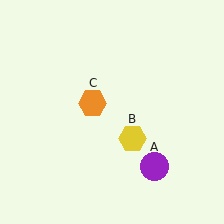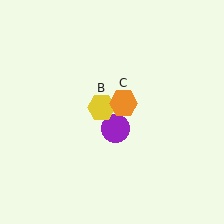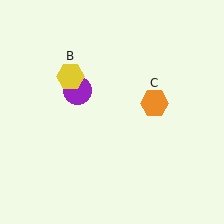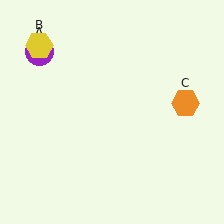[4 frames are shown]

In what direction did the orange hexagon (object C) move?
The orange hexagon (object C) moved right.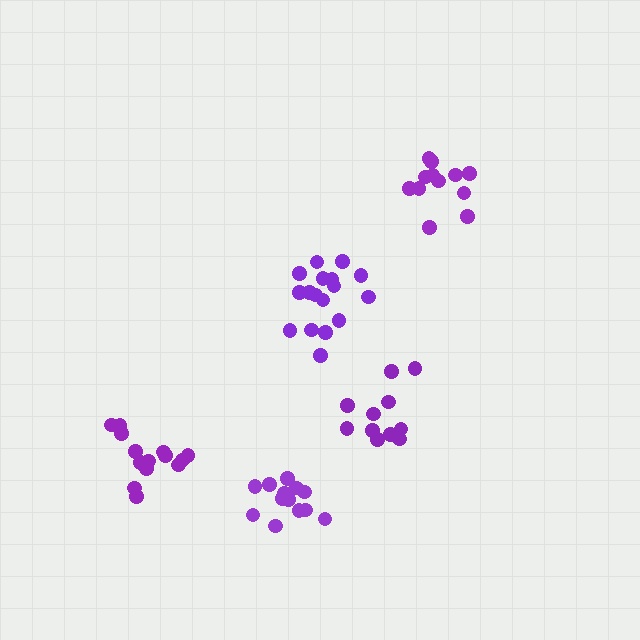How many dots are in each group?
Group 1: 12 dots, Group 2: 11 dots, Group 3: 17 dots, Group 4: 13 dots, Group 5: 14 dots (67 total).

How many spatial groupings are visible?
There are 5 spatial groupings.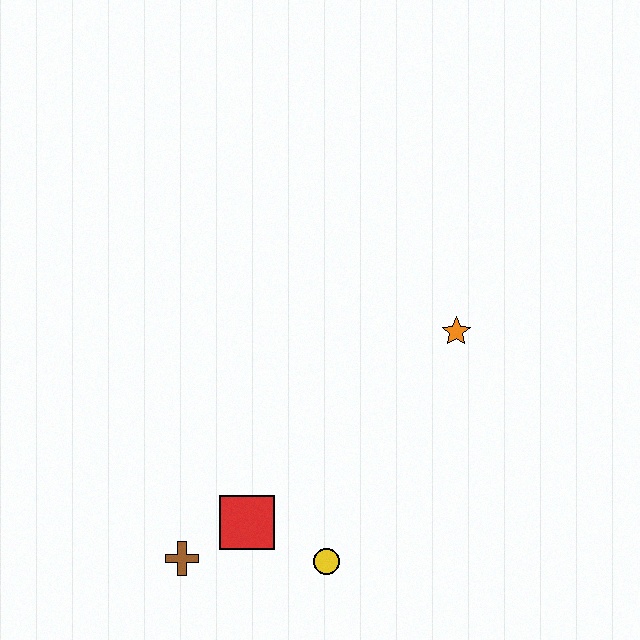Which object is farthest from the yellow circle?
The orange star is farthest from the yellow circle.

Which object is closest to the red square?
The brown cross is closest to the red square.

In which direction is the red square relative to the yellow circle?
The red square is to the left of the yellow circle.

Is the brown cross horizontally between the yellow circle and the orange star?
No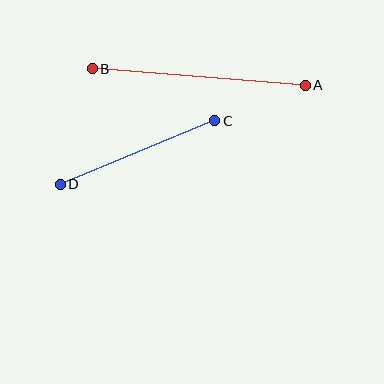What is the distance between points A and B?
The distance is approximately 213 pixels.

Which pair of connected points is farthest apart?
Points A and B are farthest apart.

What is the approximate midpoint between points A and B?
The midpoint is at approximately (199, 77) pixels.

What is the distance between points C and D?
The distance is approximately 167 pixels.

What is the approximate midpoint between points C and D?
The midpoint is at approximately (138, 153) pixels.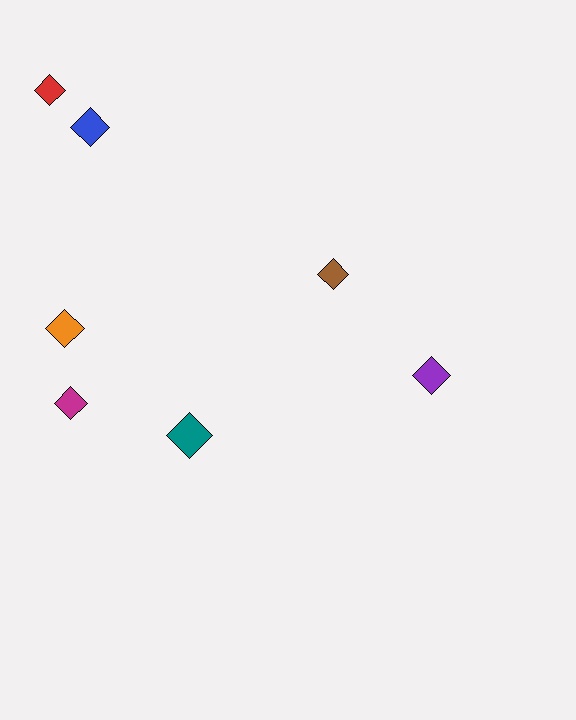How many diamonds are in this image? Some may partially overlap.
There are 7 diamonds.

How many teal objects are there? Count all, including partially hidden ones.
There is 1 teal object.